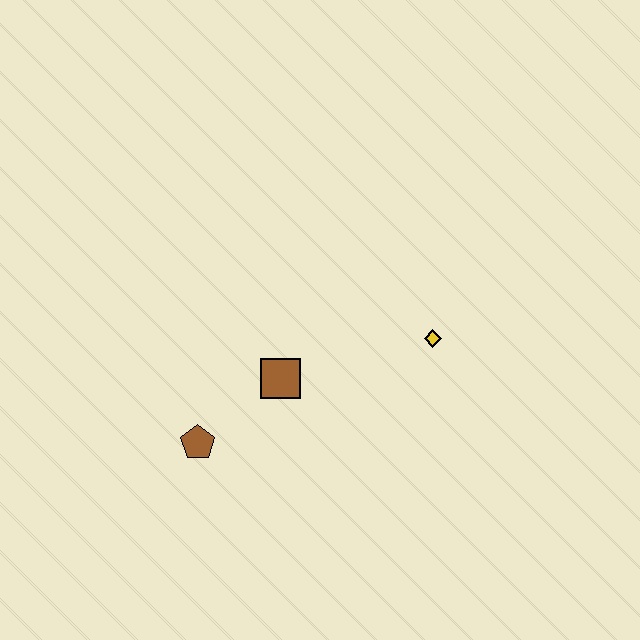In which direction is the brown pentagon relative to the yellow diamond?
The brown pentagon is to the left of the yellow diamond.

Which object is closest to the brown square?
The brown pentagon is closest to the brown square.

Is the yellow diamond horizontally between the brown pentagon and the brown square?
No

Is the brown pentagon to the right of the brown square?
No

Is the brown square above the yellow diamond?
No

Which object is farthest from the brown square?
The yellow diamond is farthest from the brown square.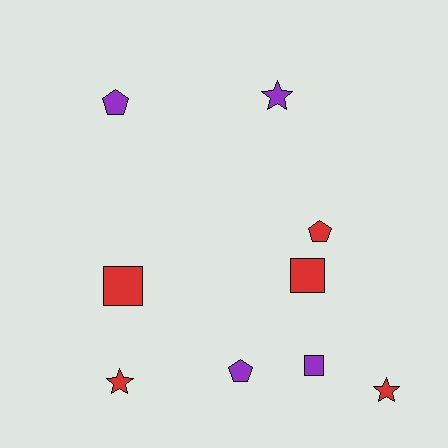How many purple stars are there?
There is 1 purple star.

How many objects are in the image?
There are 9 objects.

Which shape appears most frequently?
Pentagon, with 3 objects.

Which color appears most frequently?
Red, with 5 objects.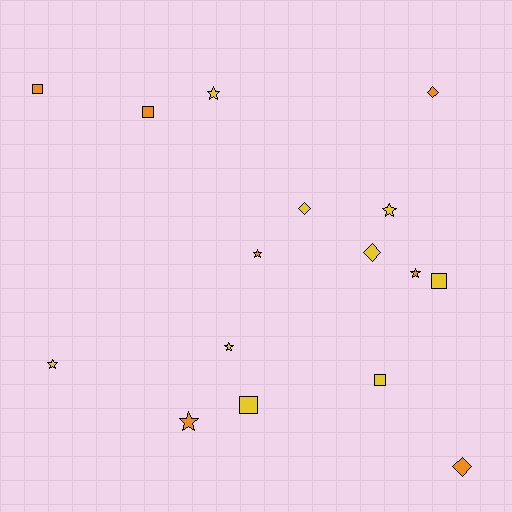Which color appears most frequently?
Yellow, with 9 objects.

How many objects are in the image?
There are 16 objects.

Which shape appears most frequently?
Star, with 7 objects.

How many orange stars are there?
There are 3 orange stars.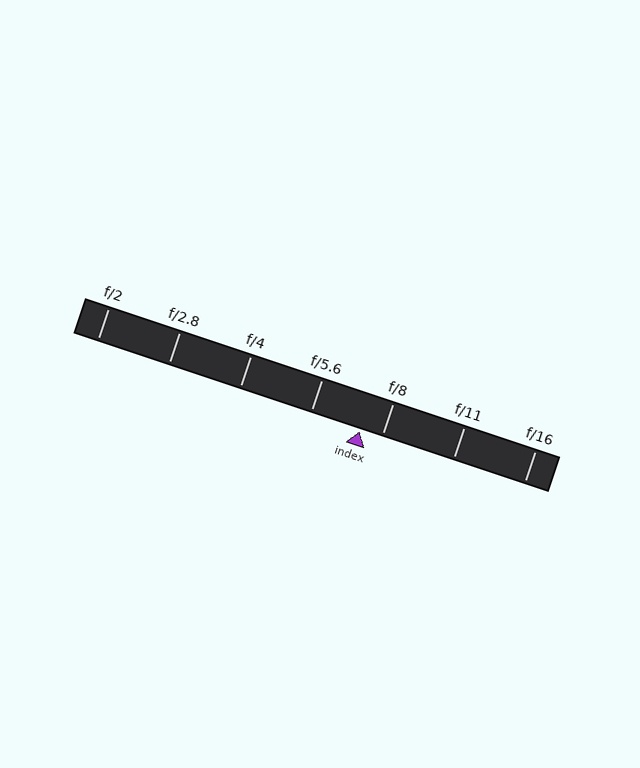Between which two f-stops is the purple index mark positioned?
The index mark is between f/5.6 and f/8.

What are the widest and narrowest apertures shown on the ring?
The widest aperture shown is f/2 and the narrowest is f/16.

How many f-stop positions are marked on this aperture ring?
There are 7 f-stop positions marked.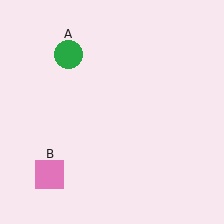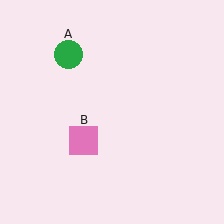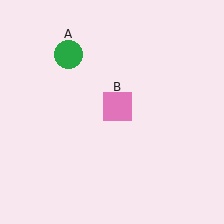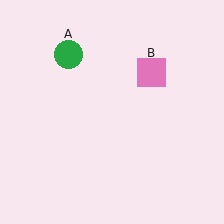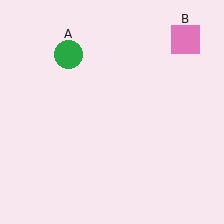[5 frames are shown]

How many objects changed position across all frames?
1 object changed position: pink square (object B).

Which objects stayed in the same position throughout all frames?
Green circle (object A) remained stationary.